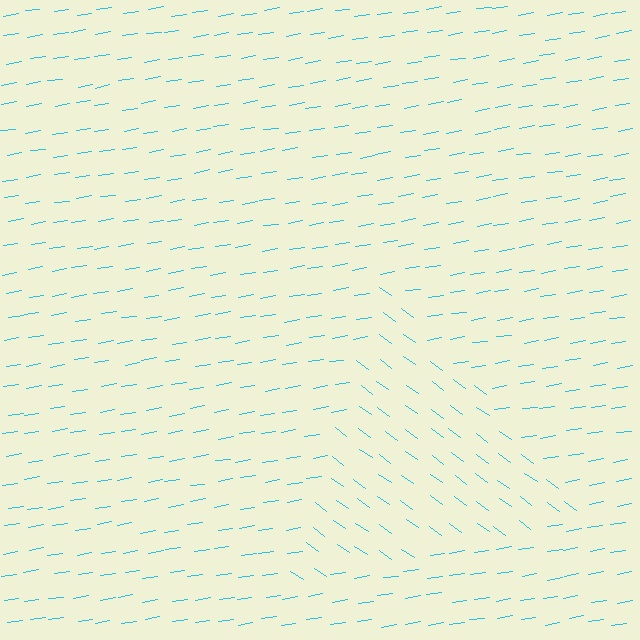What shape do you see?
I see a triangle.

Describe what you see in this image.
The image is filled with small cyan line segments. A triangle region in the image has lines oriented differently from the surrounding lines, creating a visible texture boundary.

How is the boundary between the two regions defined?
The boundary is defined purely by a change in line orientation (approximately 45 degrees difference). All lines are the same color and thickness.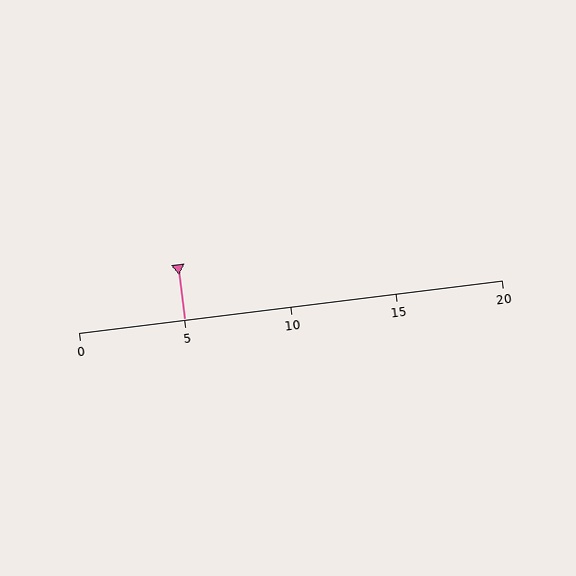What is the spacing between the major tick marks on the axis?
The major ticks are spaced 5 apart.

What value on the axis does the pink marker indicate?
The marker indicates approximately 5.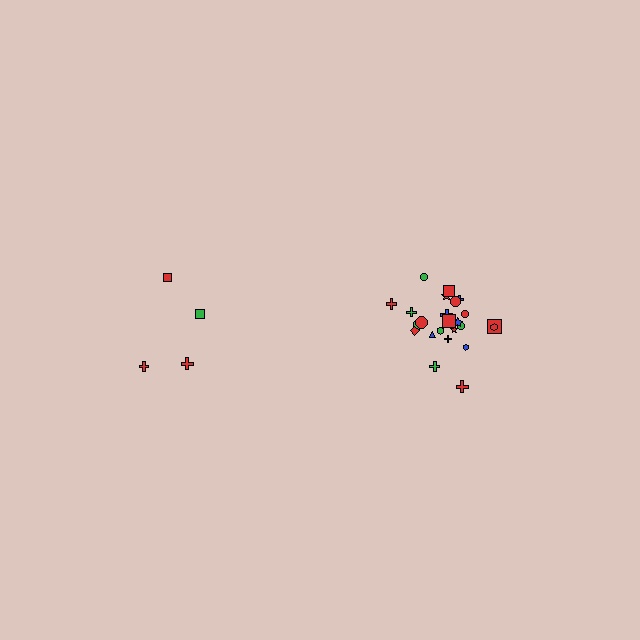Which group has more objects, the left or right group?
The right group.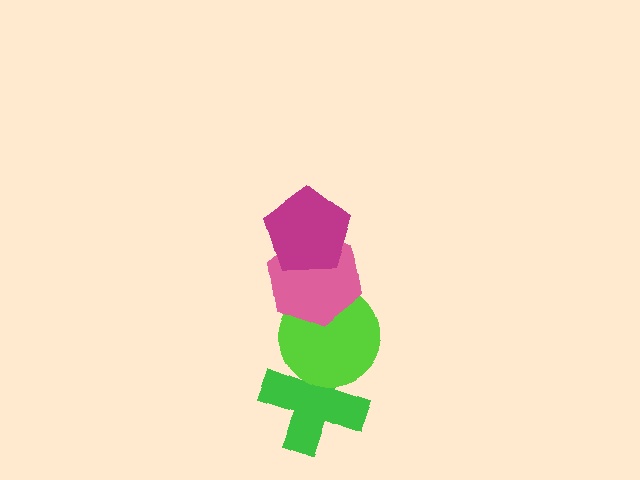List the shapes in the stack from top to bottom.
From top to bottom: the magenta pentagon, the pink hexagon, the lime circle, the green cross.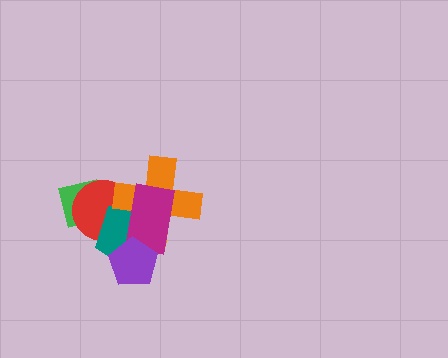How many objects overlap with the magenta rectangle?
4 objects overlap with the magenta rectangle.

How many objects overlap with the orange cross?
3 objects overlap with the orange cross.